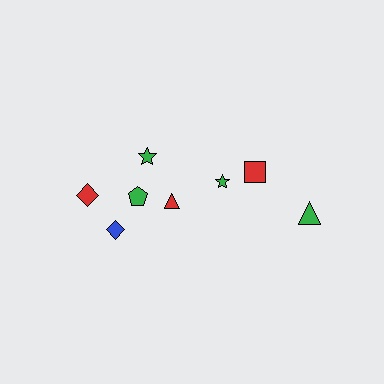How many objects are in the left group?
There are 5 objects.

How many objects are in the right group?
There are 3 objects.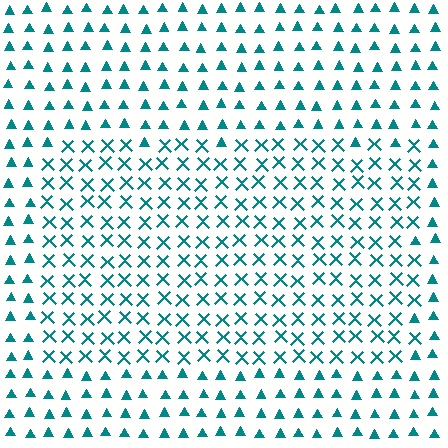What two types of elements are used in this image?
The image uses X marks inside the rectangle region and triangles outside it.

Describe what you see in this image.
The image is filled with small teal elements arranged in a uniform grid. A rectangle-shaped region contains X marks, while the surrounding area contains triangles. The boundary is defined purely by the change in element shape.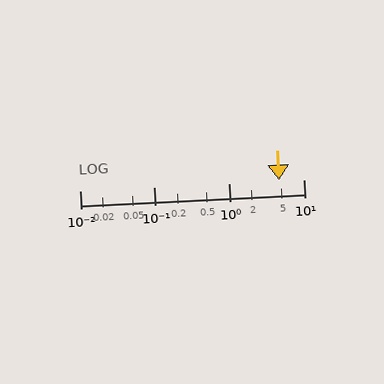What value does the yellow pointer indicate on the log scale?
The pointer indicates approximately 4.7.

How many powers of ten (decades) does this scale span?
The scale spans 3 decades, from 0.01 to 10.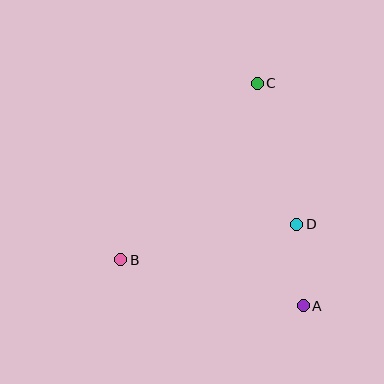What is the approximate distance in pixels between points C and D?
The distance between C and D is approximately 146 pixels.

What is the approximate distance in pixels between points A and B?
The distance between A and B is approximately 188 pixels.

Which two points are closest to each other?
Points A and D are closest to each other.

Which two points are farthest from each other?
Points A and C are farthest from each other.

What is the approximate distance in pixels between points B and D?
The distance between B and D is approximately 179 pixels.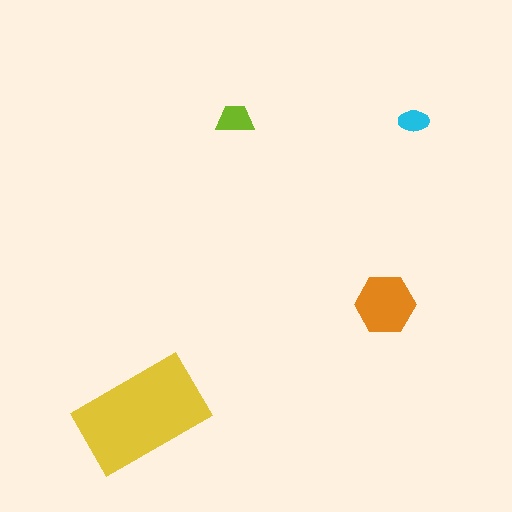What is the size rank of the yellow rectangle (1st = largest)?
1st.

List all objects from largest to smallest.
The yellow rectangle, the orange hexagon, the lime trapezoid, the cyan ellipse.